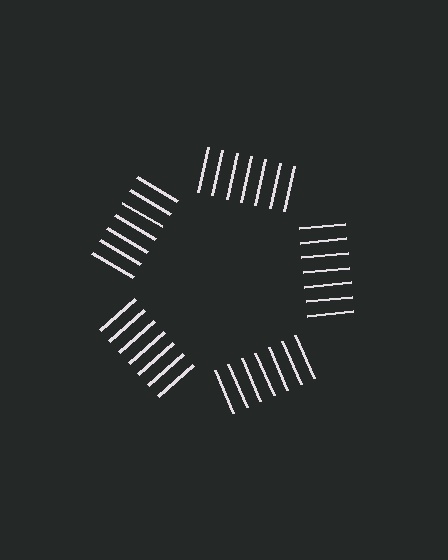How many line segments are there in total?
35 — 7 along each of the 5 edges.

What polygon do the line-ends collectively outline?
An illusory pentagon — the line segments terminate on its edges but no continuous stroke is drawn.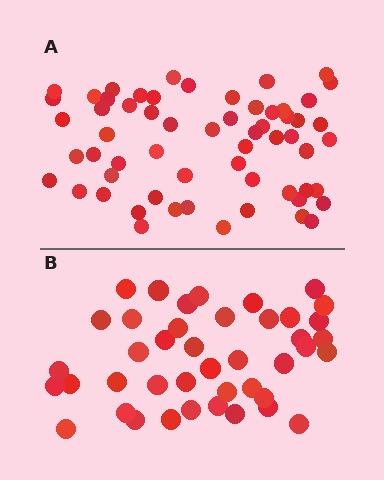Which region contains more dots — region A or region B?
Region A (the top region) has more dots.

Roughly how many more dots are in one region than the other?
Region A has approximately 20 more dots than region B.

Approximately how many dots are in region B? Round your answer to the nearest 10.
About 40 dots. (The exact count is 42, which rounds to 40.)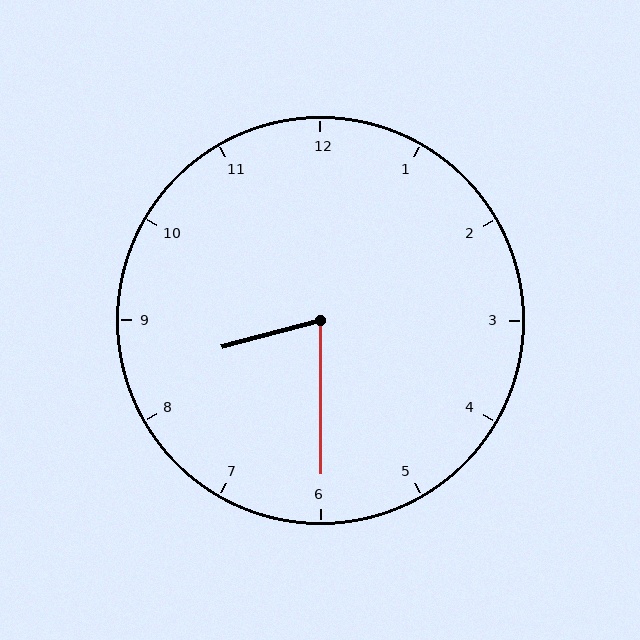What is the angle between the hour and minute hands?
Approximately 75 degrees.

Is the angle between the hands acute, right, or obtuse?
It is acute.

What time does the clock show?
8:30.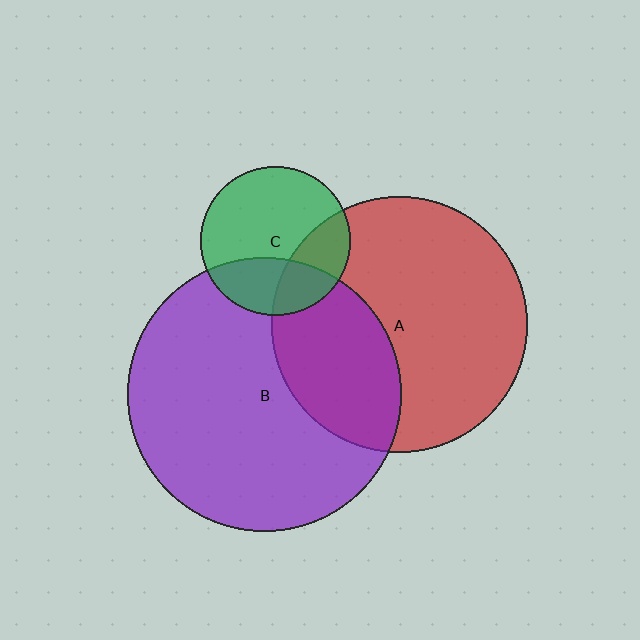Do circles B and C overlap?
Yes.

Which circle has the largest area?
Circle B (purple).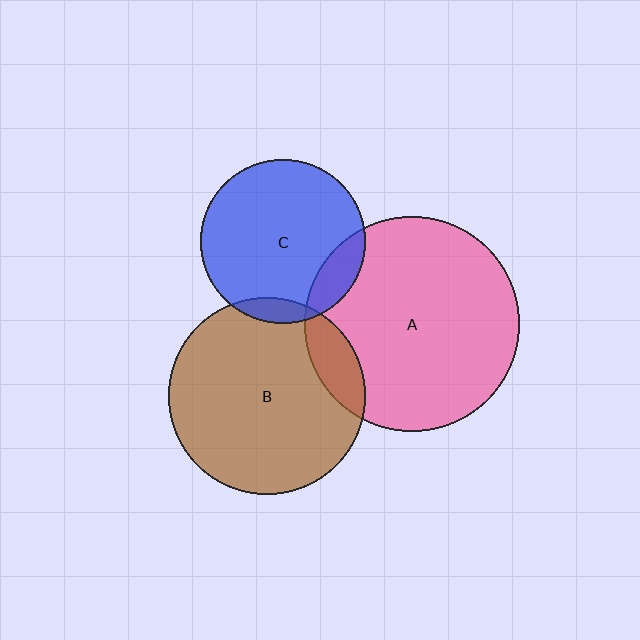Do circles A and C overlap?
Yes.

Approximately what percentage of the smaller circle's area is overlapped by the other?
Approximately 15%.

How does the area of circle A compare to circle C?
Approximately 1.7 times.